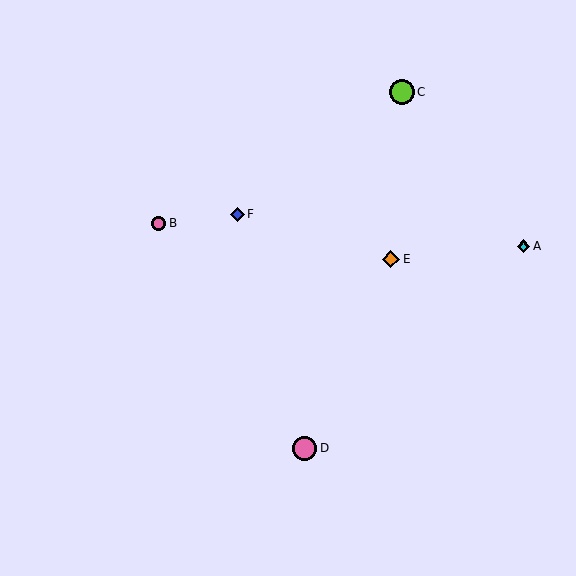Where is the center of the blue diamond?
The center of the blue diamond is at (237, 214).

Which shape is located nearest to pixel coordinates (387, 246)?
The orange diamond (labeled E) at (391, 259) is nearest to that location.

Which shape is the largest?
The lime circle (labeled C) is the largest.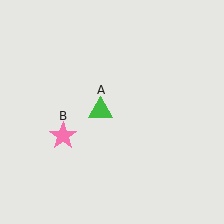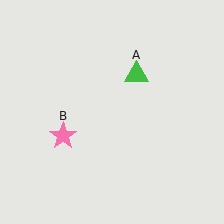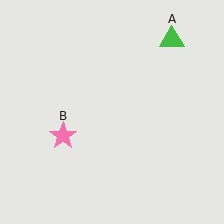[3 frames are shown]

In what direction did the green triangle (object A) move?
The green triangle (object A) moved up and to the right.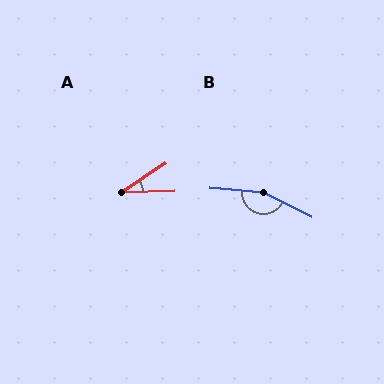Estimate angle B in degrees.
Approximately 158 degrees.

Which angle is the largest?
B, at approximately 158 degrees.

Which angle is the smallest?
A, at approximately 32 degrees.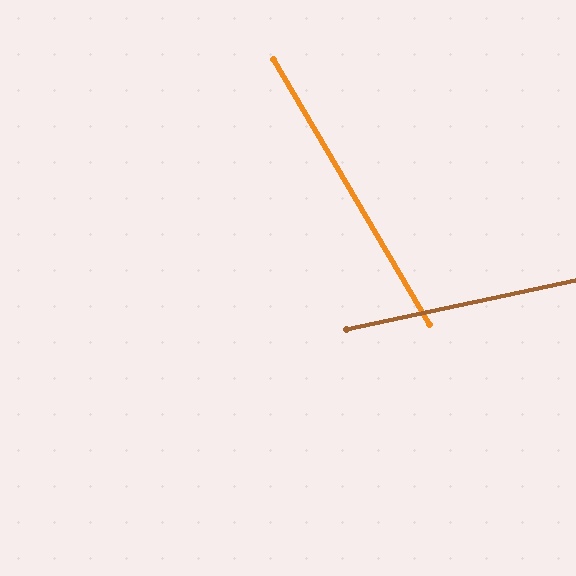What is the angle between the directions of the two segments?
Approximately 72 degrees.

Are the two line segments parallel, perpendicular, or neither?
Neither parallel nor perpendicular — they differ by about 72°.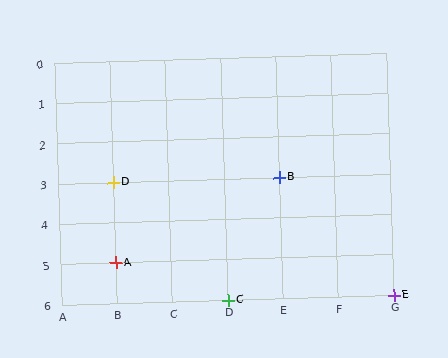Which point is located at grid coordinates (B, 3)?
Point D is at (B, 3).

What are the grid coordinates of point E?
Point E is at grid coordinates (G, 6).